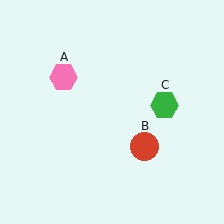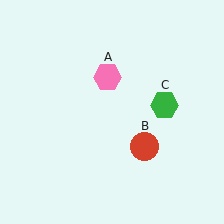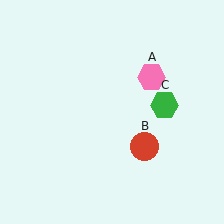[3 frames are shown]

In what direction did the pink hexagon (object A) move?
The pink hexagon (object A) moved right.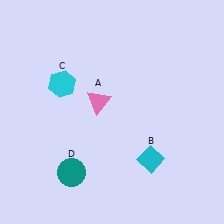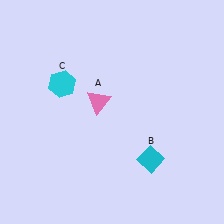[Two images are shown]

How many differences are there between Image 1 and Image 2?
There is 1 difference between the two images.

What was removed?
The teal circle (D) was removed in Image 2.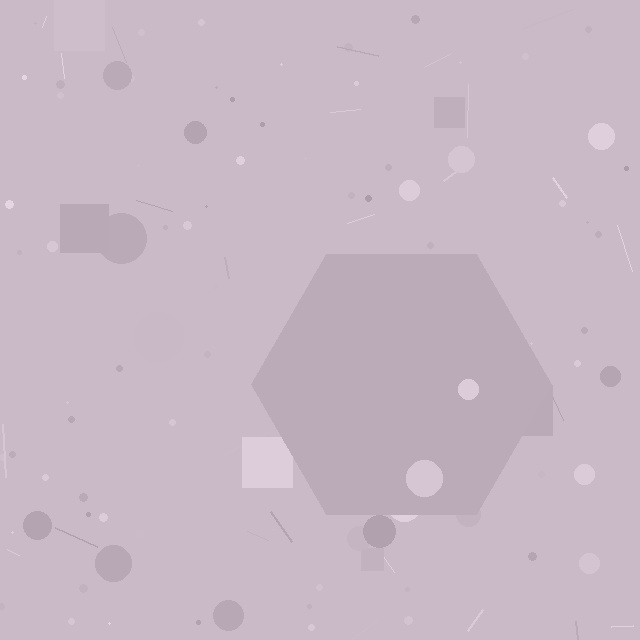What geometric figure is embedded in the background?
A hexagon is embedded in the background.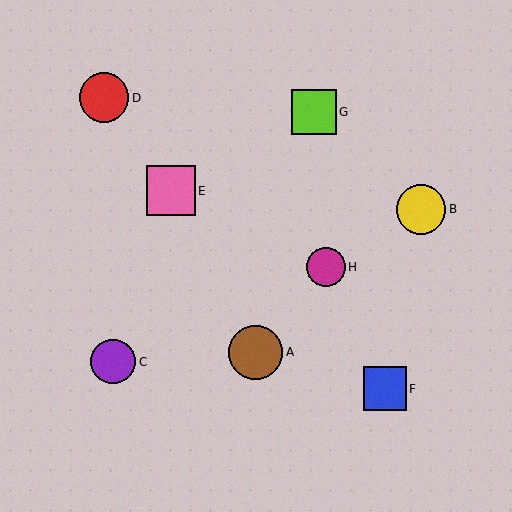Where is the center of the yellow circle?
The center of the yellow circle is at (421, 209).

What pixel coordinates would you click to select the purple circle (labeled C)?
Click at (113, 362) to select the purple circle C.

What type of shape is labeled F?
Shape F is a blue square.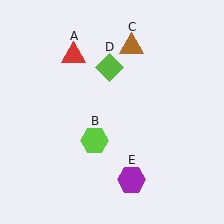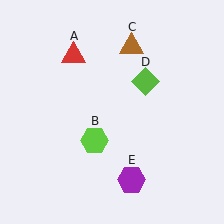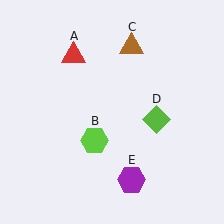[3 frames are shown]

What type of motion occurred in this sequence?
The lime diamond (object D) rotated clockwise around the center of the scene.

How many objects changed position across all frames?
1 object changed position: lime diamond (object D).